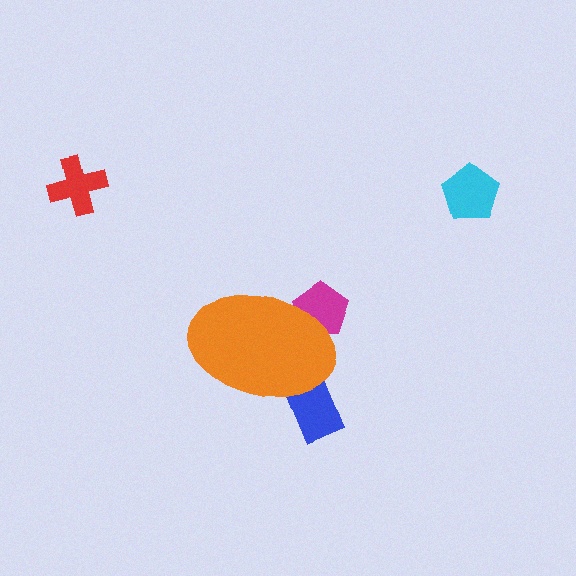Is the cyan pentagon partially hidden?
No, the cyan pentagon is fully visible.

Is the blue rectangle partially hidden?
Yes, the blue rectangle is partially hidden behind the orange ellipse.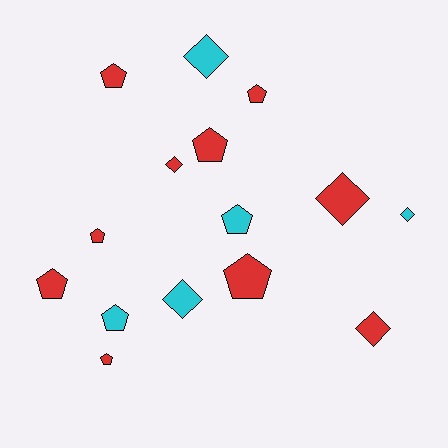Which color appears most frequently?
Red, with 10 objects.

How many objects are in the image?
There are 15 objects.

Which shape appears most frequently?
Pentagon, with 9 objects.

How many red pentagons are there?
There are 7 red pentagons.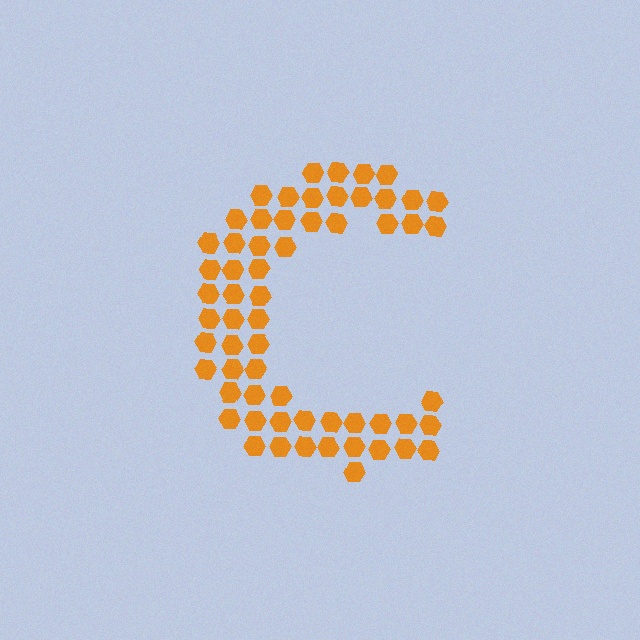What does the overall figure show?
The overall figure shows the letter C.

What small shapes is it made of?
It is made of small hexagons.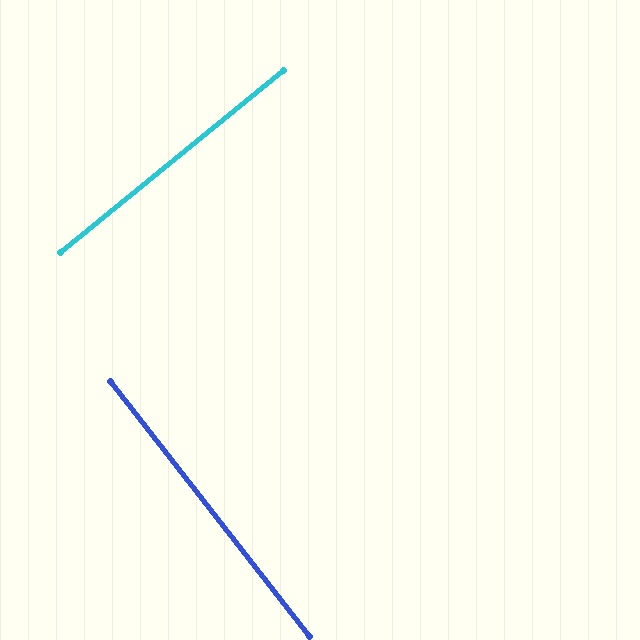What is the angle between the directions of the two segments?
Approximately 89 degrees.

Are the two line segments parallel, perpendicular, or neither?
Perpendicular — they meet at approximately 89°.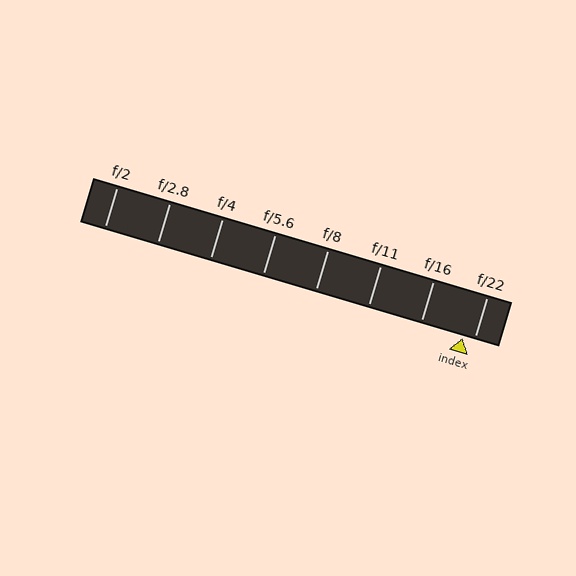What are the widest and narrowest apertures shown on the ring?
The widest aperture shown is f/2 and the narrowest is f/22.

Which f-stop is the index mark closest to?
The index mark is closest to f/22.